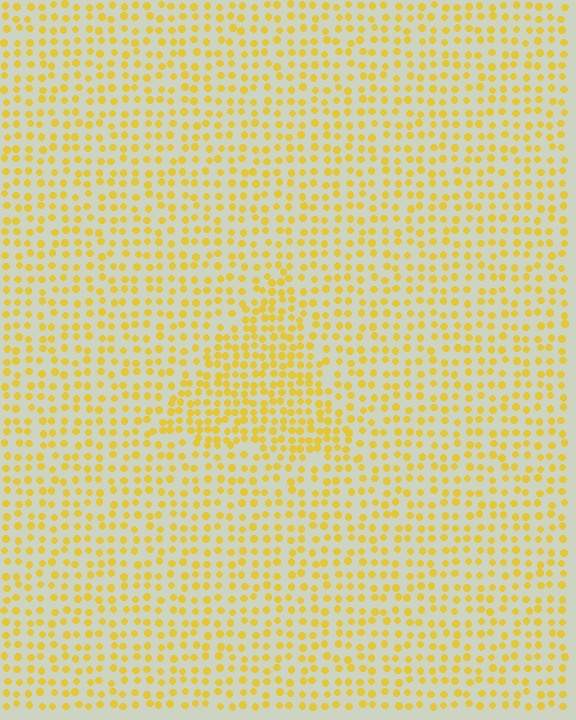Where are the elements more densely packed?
The elements are more densely packed inside the triangle boundary.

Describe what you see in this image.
The image contains small yellow elements arranged at two different densities. A triangle-shaped region is visible where the elements are more densely packed than the surrounding area.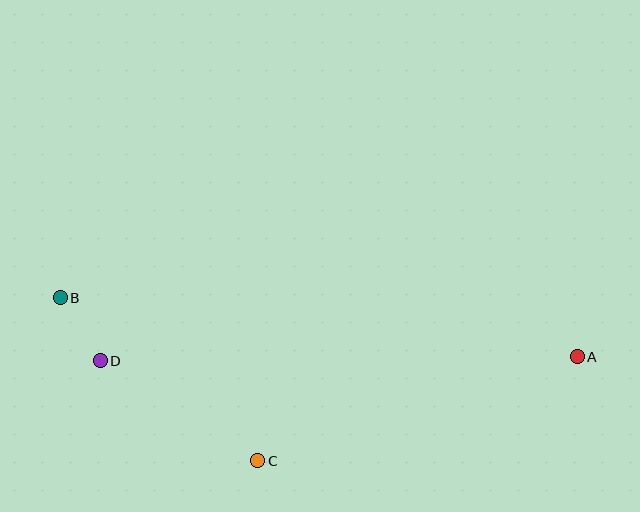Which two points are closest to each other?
Points B and D are closest to each other.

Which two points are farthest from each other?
Points A and B are farthest from each other.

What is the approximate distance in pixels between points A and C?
The distance between A and C is approximately 336 pixels.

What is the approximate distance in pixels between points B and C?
The distance between B and C is approximately 256 pixels.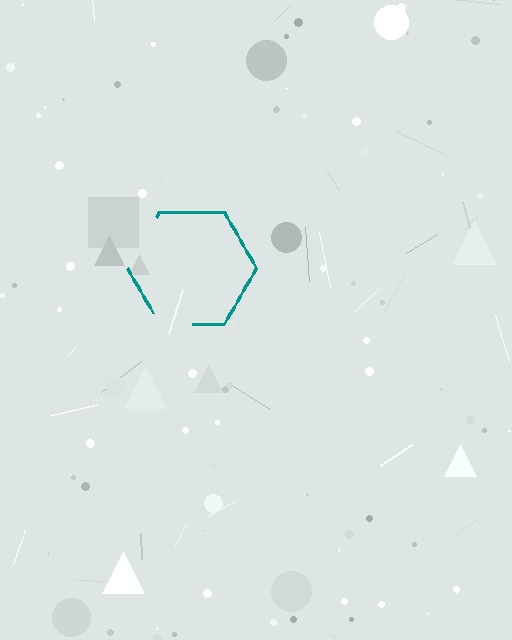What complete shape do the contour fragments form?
The contour fragments form a hexagon.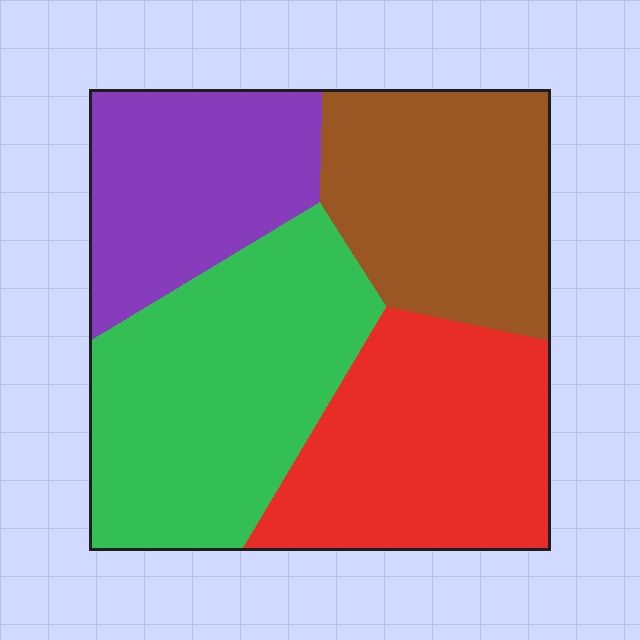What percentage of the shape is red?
Red takes up about one quarter (1/4) of the shape.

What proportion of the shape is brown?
Brown covers around 25% of the shape.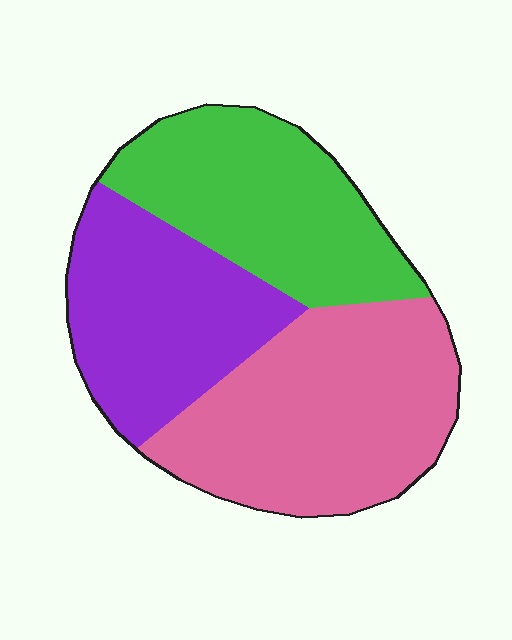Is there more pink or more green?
Pink.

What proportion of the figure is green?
Green covers about 30% of the figure.